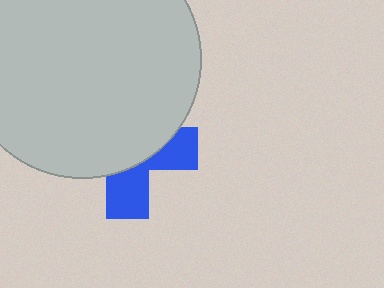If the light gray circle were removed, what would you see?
You would see the complete blue cross.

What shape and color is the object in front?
The object in front is a light gray circle.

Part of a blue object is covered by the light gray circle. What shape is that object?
It is a cross.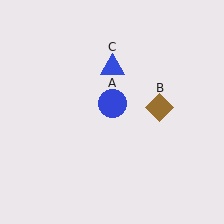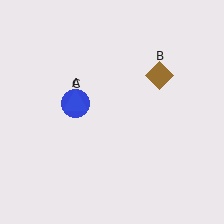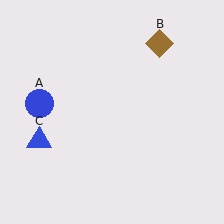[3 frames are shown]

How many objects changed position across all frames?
3 objects changed position: blue circle (object A), brown diamond (object B), blue triangle (object C).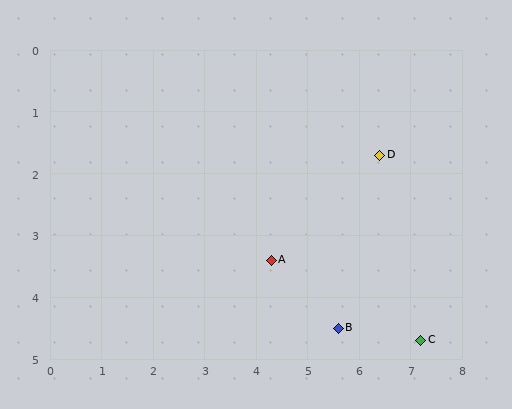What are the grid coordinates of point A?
Point A is at approximately (4.3, 3.4).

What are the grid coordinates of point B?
Point B is at approximately (5.6, 4.5).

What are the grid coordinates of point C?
Point C is at approximately (7.2, 4.7).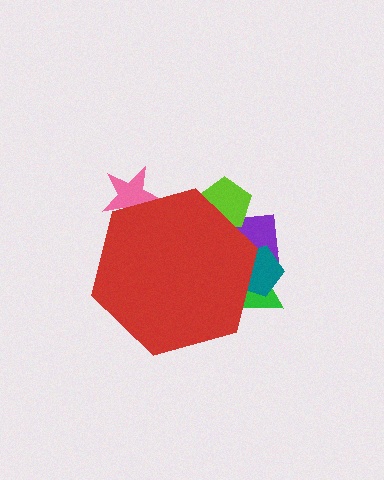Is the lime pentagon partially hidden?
Yes, the lime pentagon is partially hidden behind the red hexagon.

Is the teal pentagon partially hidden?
Yes, the teal pentagon is partially hidden behind the red hexagon.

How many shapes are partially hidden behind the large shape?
6 shapes are partially hidden.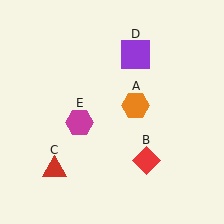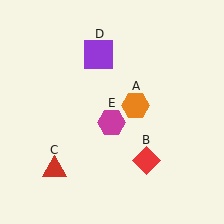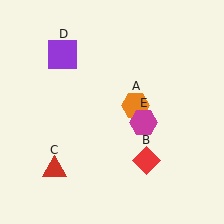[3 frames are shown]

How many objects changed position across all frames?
2 objects changed position: purple square (object D), magenta hexagon (object E).